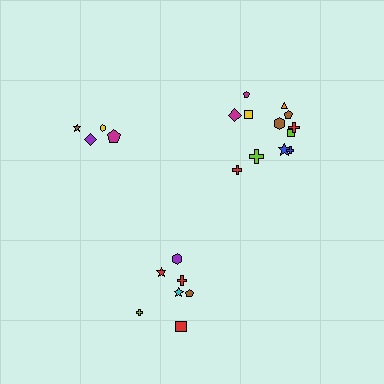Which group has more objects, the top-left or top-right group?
The top-right group.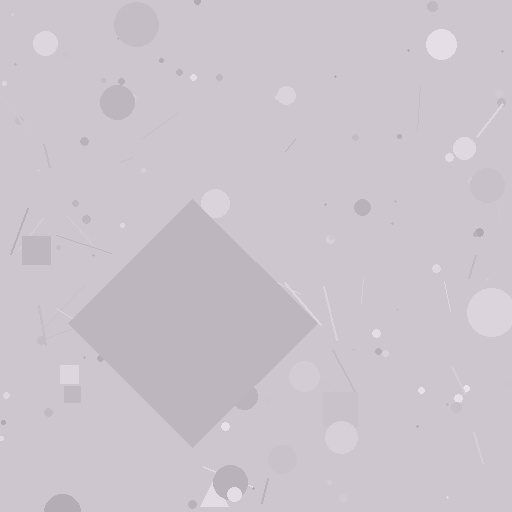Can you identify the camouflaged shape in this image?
The camouflaged shape is a diamond.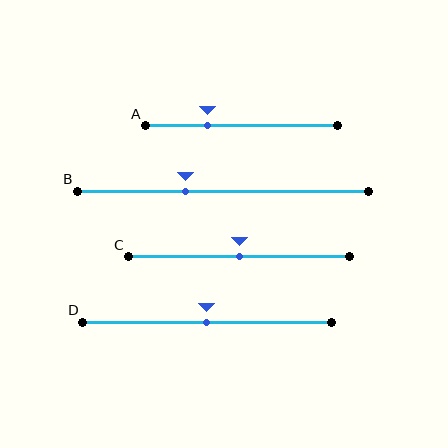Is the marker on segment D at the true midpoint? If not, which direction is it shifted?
Yes, the marker on segment D is at the true midpoint.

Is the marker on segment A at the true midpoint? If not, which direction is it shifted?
No, the marker on segment A is shifted to the left by about 18% of the segment length.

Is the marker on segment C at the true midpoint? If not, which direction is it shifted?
Yes, the marker on segment C is at the true midpoint.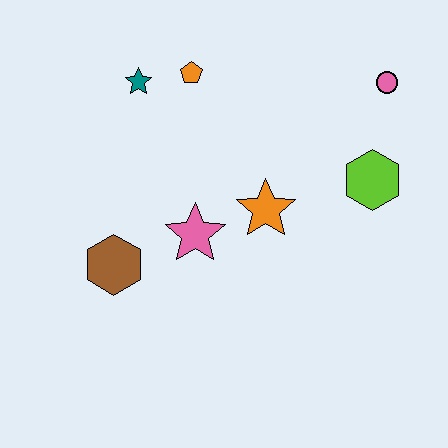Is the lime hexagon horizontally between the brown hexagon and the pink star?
No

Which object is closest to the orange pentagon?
The teal star is closest to the orange pentagon.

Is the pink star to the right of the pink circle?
No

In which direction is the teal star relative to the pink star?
The teal star is above the pink star.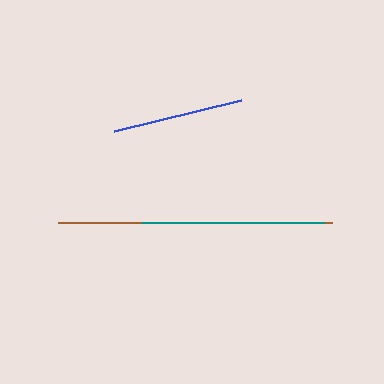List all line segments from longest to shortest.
From longest to shortest: brown, teal, blue.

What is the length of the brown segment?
The brown segment is approximately 274 pixels long.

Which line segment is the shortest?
The blue line is the shortest at approximately 131 pixels.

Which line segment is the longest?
The brown line is the longest at approximately 274 pixels.